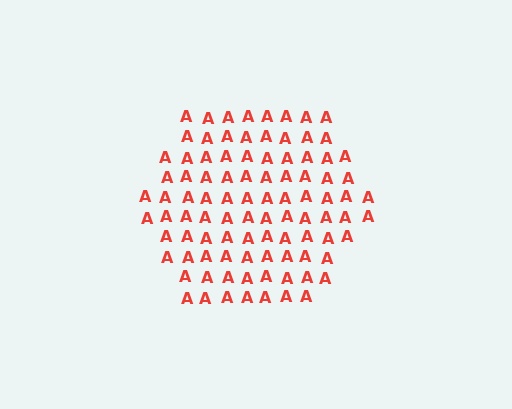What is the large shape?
The large shape is a hexagon.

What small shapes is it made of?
It is made of small letter A's.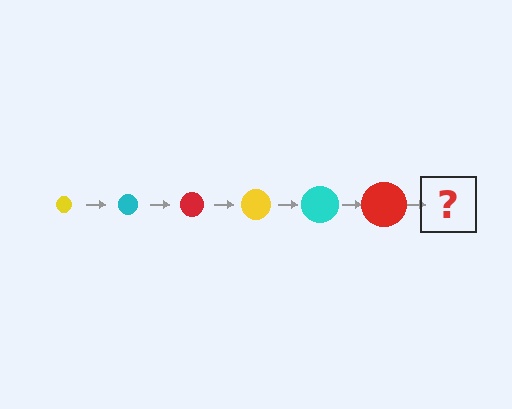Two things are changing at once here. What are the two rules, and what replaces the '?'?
The two rules are that the circle grows larger each step and the color cycles through yellow, cyan, and red. The '?' should be a yellow circle, larger than the previous one.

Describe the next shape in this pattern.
It should be a yellow circle, larger than the previous one.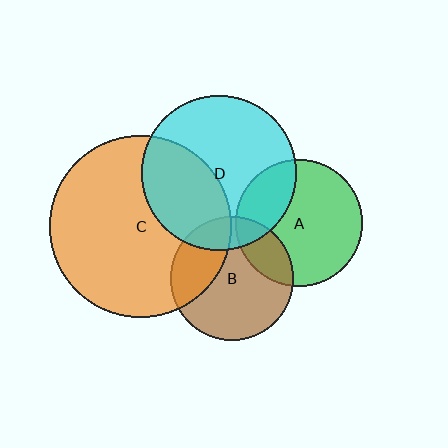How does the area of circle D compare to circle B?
Approximately 1.6 times.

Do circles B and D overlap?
Yes.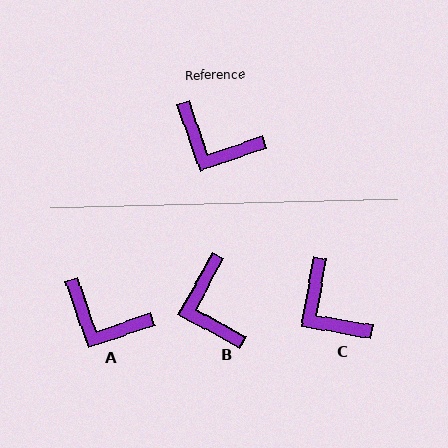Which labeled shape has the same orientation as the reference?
A.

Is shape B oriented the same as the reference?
No, it is off by about 48 degrees.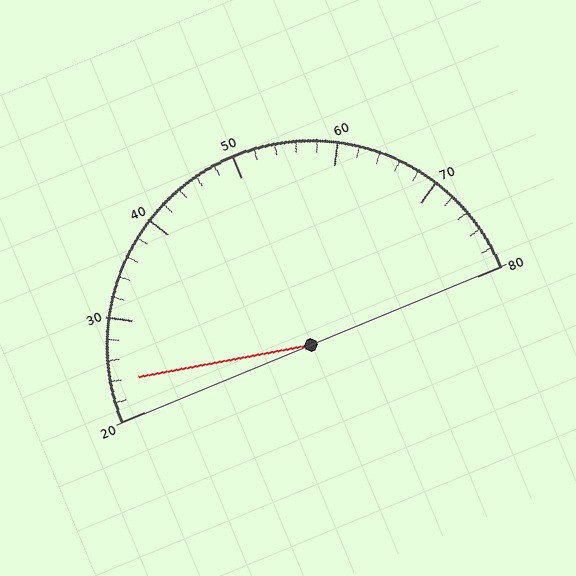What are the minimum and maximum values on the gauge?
The gauge ranges from 20 to 80.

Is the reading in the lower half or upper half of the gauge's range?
The reading is in the lower half of the range (20 to 80).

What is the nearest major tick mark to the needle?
The nearest major tick mark is 20.